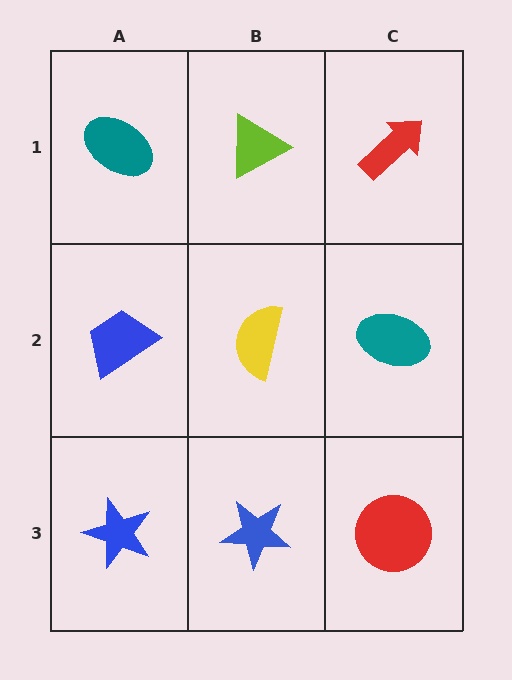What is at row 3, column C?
A red circle.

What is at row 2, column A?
A blue trapezoid.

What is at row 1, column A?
A teal ellipse.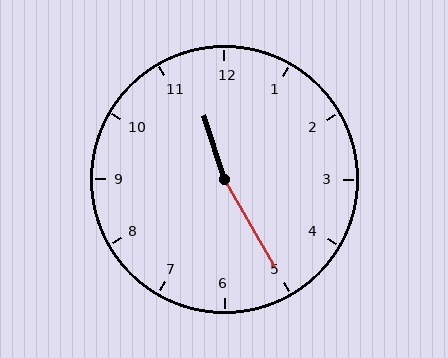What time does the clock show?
11:25.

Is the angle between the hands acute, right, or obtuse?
It is obtuse.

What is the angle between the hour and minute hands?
Approximately 168 degrees.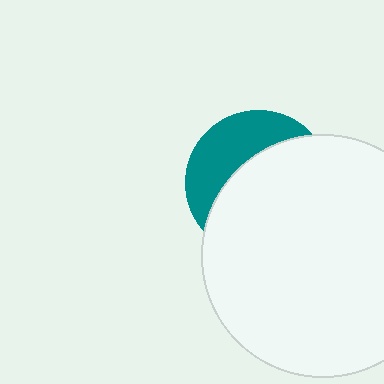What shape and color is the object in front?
The object in front is a white circle.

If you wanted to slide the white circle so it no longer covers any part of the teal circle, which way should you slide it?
Slide it toward the lower-right — that is the most direct way to separate the two shapes.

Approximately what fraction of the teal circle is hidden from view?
Roughly 65% of the teal circle is hidden behind the white circle.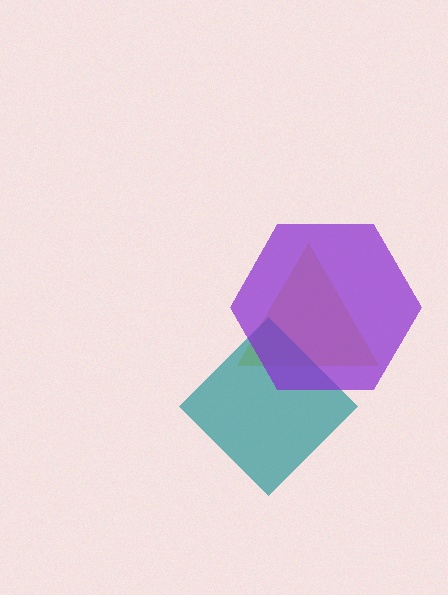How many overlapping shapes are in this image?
There are 3 overlapping shapes in the image.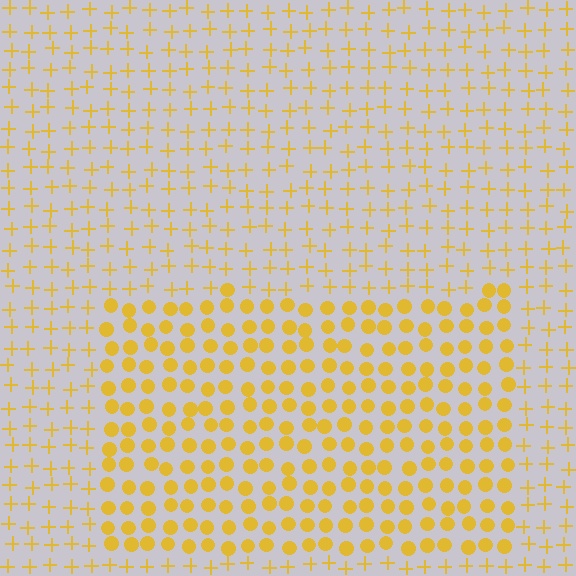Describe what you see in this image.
The image is filled with small yellow elements arranged in a uniform grid. A rectangle-shaped region contains circles, while the surrounding area contains plus signs. The boundary is defined purely by the change in element shape.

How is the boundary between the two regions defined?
The boundary is defined by a change in element shape: circles inside vs. plus signs outside. All elements share the same color and spacing.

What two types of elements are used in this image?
The image uses circles inside the rectangle region and plus signs outside it.